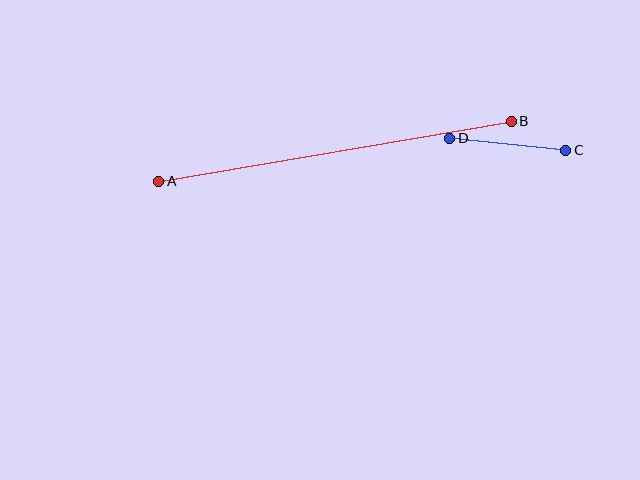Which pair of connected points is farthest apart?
Points A and B are farthest apart.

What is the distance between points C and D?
The distance is approximately 117 pixels.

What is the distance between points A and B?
The distance is approximately 358 pixels.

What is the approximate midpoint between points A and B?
The midpoint is at approximately (335, 151) pixels.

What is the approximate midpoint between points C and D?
The midpoint is at approximately (508, 144) pixels.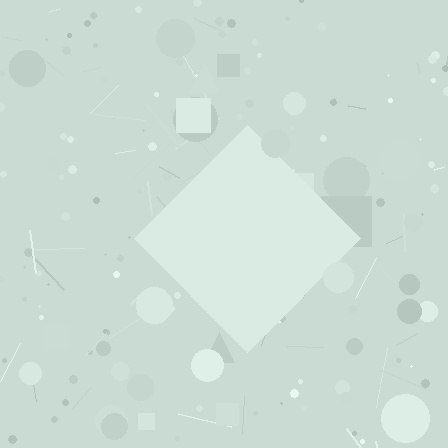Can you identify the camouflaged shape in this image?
The camouflaged shape is a diamond.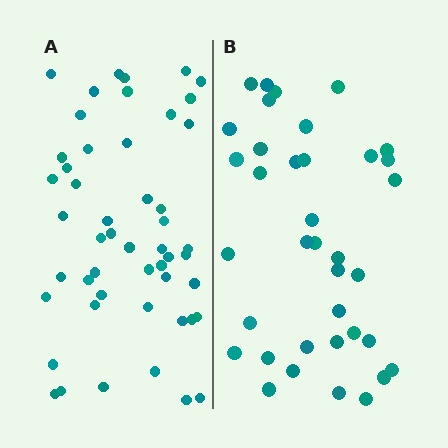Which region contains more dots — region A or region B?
Region A (the left region) has more dots.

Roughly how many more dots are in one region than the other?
Region A has approximately 15 more dots than region B.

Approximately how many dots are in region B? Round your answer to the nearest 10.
About 40 dots. (The exact count is 37, which rounds to 40.)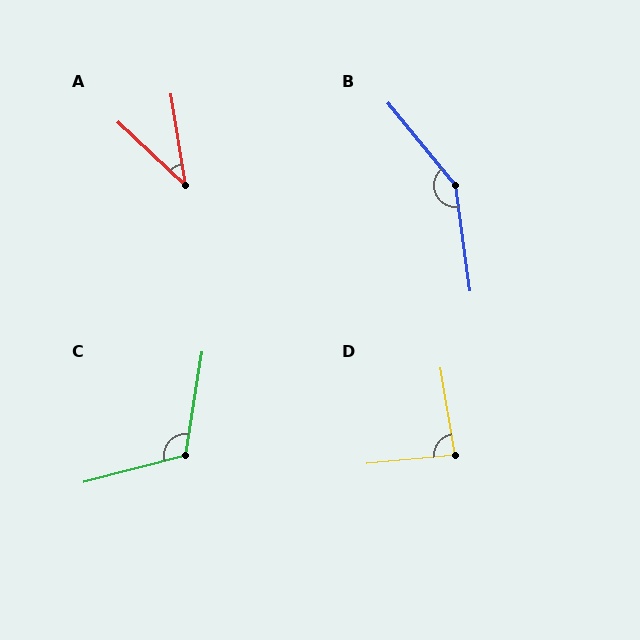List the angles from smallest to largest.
A (38°), D (86°), C (114°), B (149°).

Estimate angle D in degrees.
Approximately 86 degrees.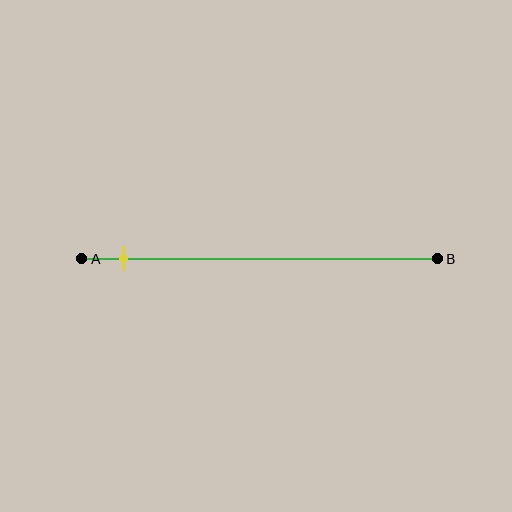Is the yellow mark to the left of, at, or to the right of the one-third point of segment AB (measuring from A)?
The yellow mark is to the left of the one-third point of segment AB.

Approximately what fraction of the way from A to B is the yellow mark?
The yellow mark is approximately 10% of the way from A to B.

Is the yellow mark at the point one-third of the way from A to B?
No, the mark is at about 10% from A, not at the 33% one-third point.